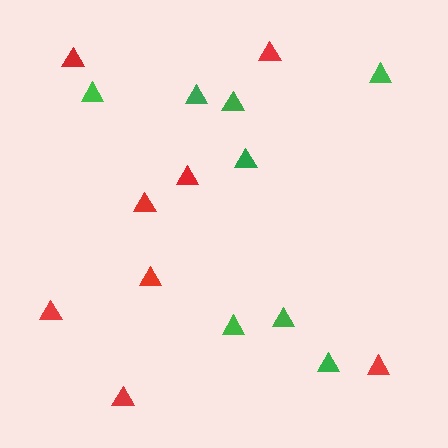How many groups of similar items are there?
There are 2 groups: one group of red triangles (8) and one group of green triangles (8).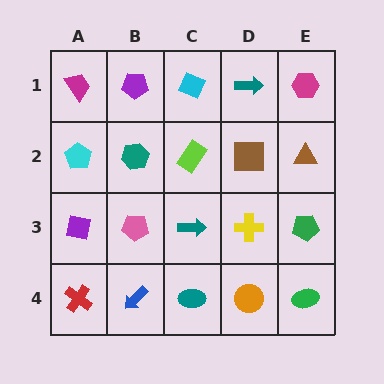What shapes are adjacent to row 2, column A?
A magenta trapezoid (row 1, column A), a purple square (row 3, column A), a teal hexagon (row 2, column B).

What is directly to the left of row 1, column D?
A cyan diamond.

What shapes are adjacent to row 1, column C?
A lime rectangle (row 2, column C), a purple pentagon (row 1, column B), a teal arrow (row 1, column D).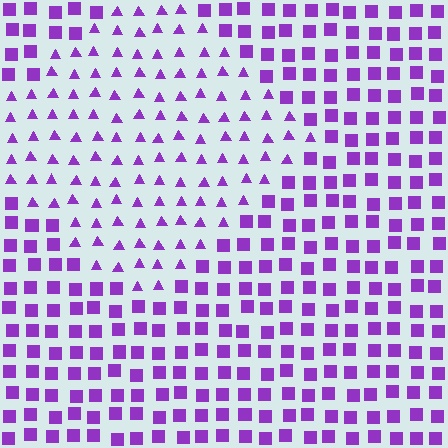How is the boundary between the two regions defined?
The boundary is defined by a change in element shape: triangles inside vs. squares outside. All elements share the same color and spacing.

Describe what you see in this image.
The image is filled with small purple elements arranged in a uniform grid. A diamond-shaped region contains triangles, while the surrounding area contains squares. The boundary is defined purely by the change in element shape.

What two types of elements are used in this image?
The image uses triangles inside the diamond region and squares outside it.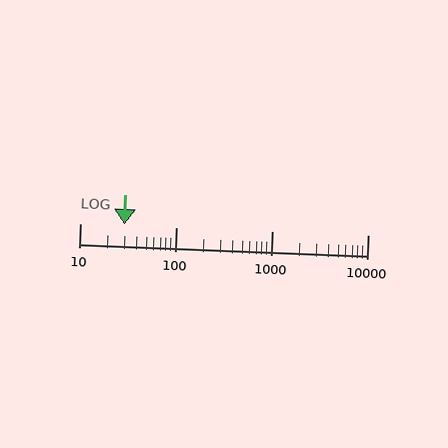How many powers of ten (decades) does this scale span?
The scale spans 3 decades, from 10 to 10000.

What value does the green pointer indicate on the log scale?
The pointer indicates approximately 29.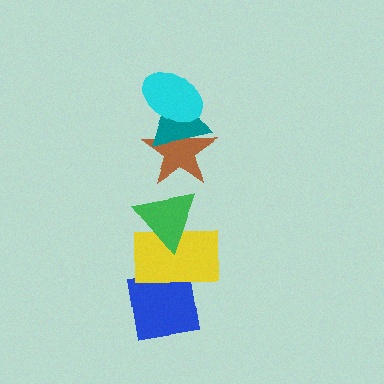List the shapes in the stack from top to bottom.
From top to bottom: the cyan ellipse, the teal triangle, the brown star, the green triangle, the yellow rectangle, the blue square.